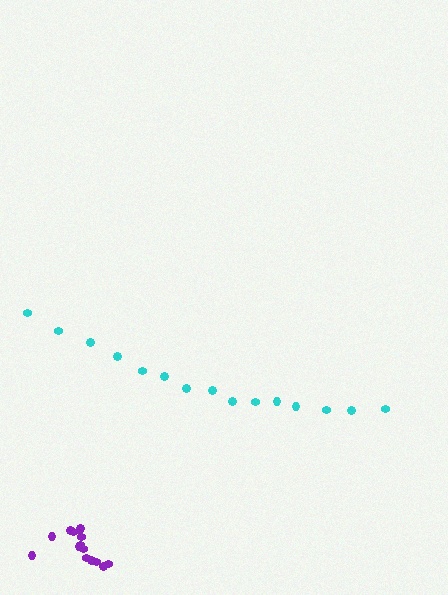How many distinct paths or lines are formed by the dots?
There are 2 distinct paths.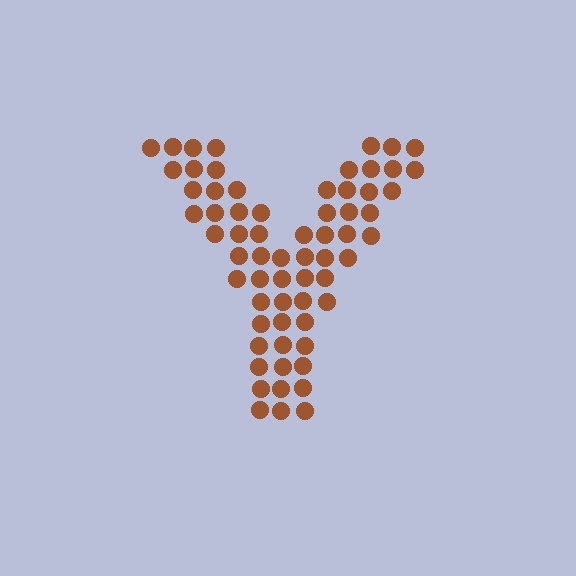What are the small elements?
The small elements are circles.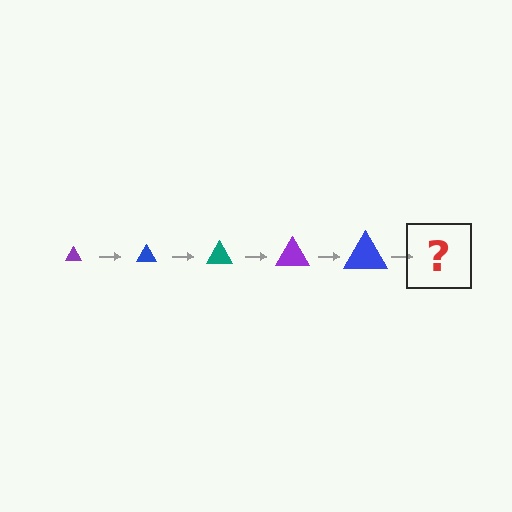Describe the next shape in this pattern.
It should be a teal triangle, larger than the previous one.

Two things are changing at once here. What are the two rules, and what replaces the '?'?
The two rules are that the triangle grows larger each step and the color cycles through purple, blue, and teal. The '?' should be a teal triangle, larger than the previous one.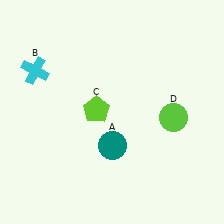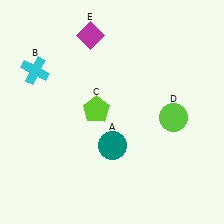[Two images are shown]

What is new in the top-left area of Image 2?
A magenta diamond (E) was added in the top-left area of Image 2.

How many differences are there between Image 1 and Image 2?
There is 1 difference between the two images.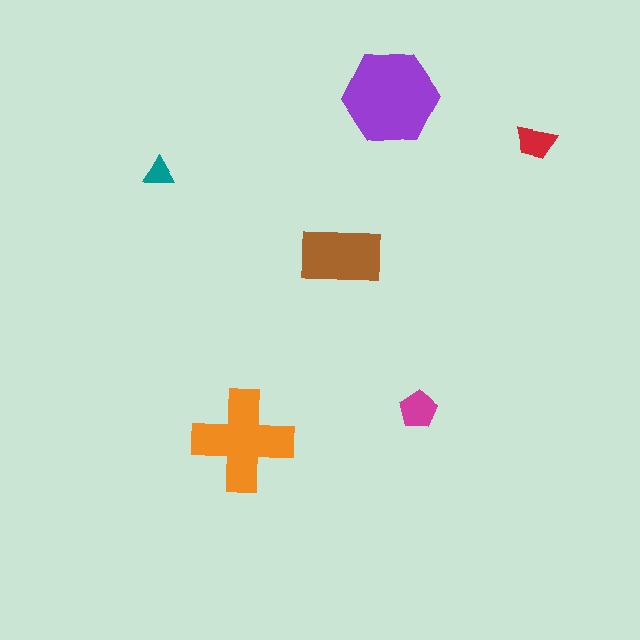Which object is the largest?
The purple hexagon.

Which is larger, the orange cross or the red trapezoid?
The orange cross.